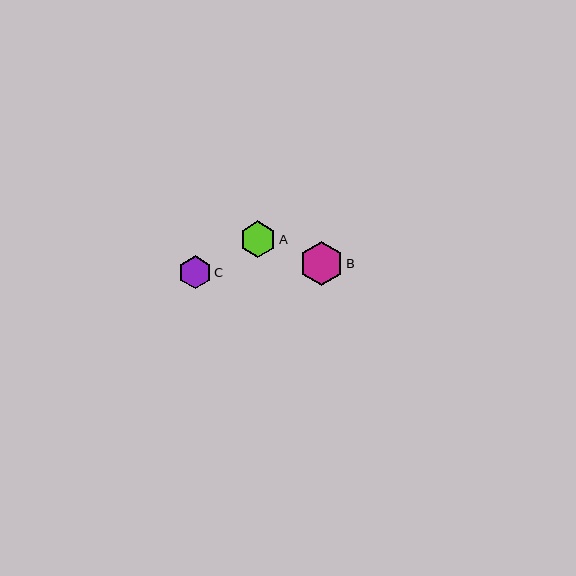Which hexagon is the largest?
Hexagon B is the largest with a size of approximately 44 pixels.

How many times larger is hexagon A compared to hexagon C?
Hexagon A is approximately 1.1 times the size of hexagon C.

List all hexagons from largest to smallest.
From largest to smallest: B, A, C.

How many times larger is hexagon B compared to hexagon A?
Hexagon B is approximately 1.2 times the size of hexagon A.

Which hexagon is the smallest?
Hexagon C is the smallest with a size of approximately 33 pixels.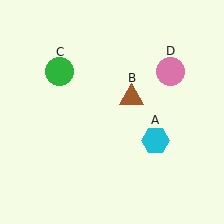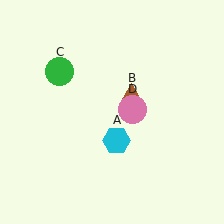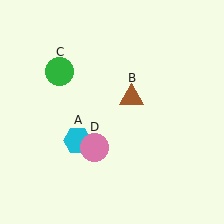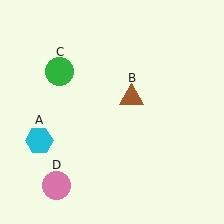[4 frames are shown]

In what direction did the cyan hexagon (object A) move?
The cyan hexagon (object A) moved left.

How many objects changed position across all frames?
2 objects changed position: cyan hexagon (object A), pink circle (object D).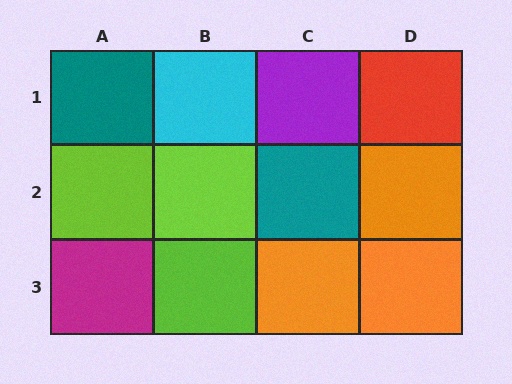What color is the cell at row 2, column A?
Lime.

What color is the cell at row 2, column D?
Orange.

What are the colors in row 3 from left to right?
Magenta, lime, orange, orange.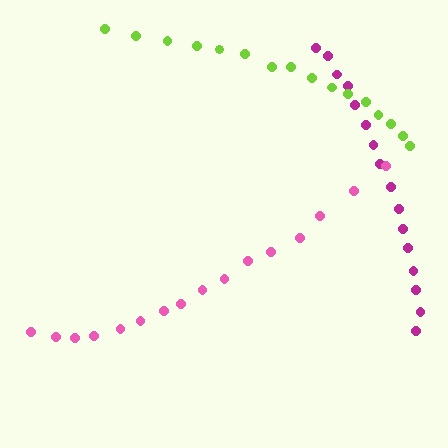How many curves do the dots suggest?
There are 3 distinct paths.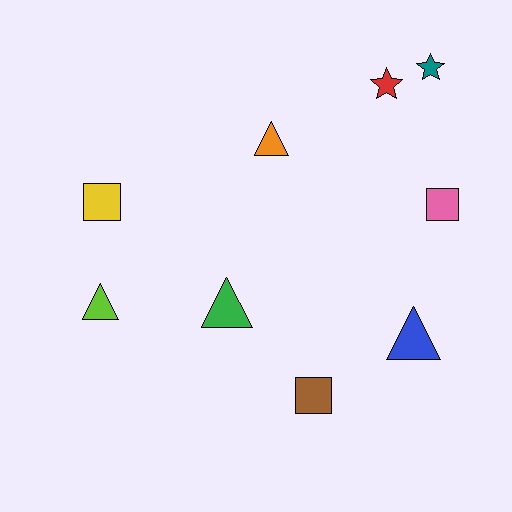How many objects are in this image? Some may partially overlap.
There are 9 objects.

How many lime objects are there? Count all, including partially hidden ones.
There is 1 lime object.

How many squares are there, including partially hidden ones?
There are 3 squares.